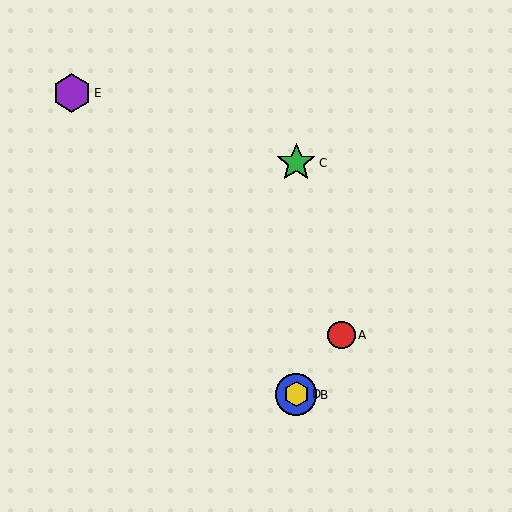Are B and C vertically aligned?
Yes, both are at x≈296.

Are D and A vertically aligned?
No, D is at x≈296 and A is at x≈342.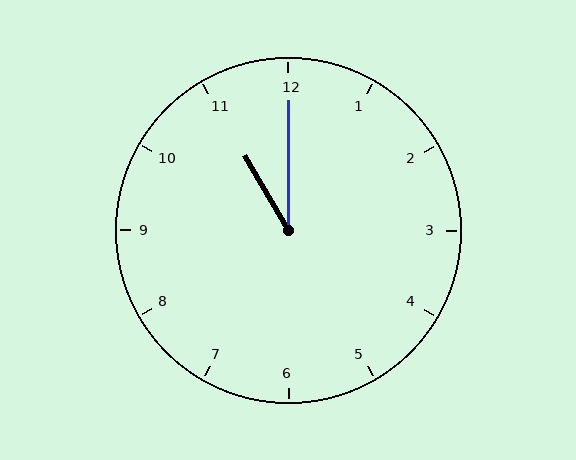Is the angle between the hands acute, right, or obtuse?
It is acute.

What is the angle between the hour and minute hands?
Approximately 30 degrees.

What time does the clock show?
11:00.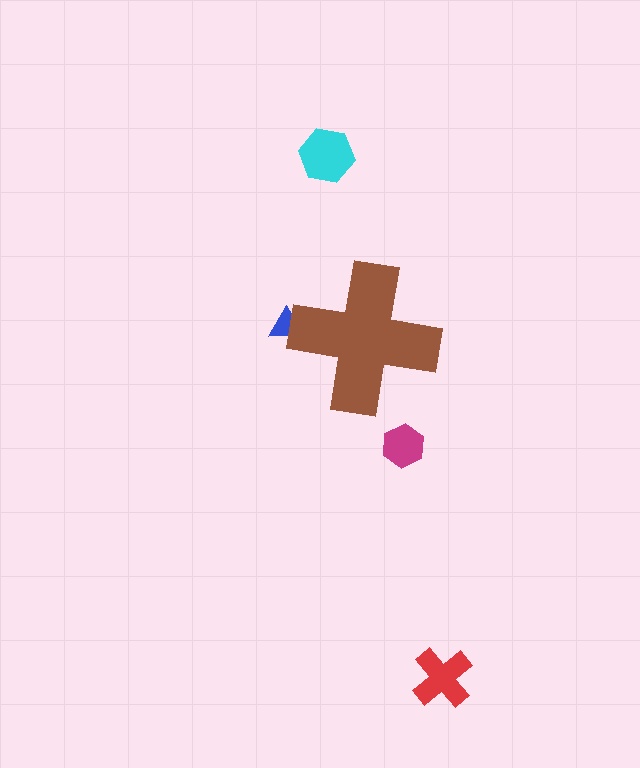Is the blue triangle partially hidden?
Yes, the blue triangle is partially hidden behind the brown cross.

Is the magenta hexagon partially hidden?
No, the magenta hexagon is fully visible.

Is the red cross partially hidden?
No, the red cross is fully visible.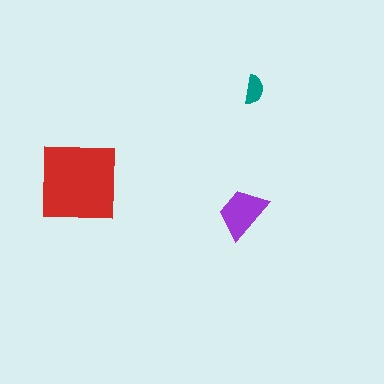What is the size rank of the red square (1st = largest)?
1st.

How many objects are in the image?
There are 3 objects in the image.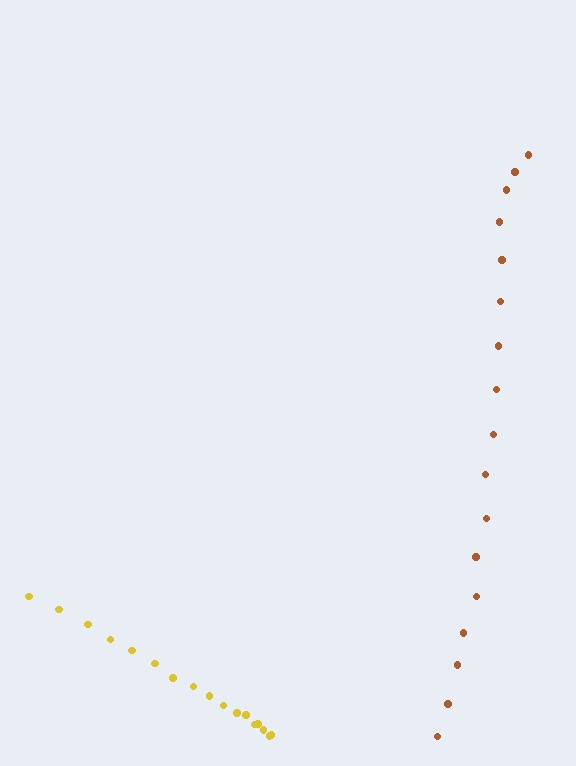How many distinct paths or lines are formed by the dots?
There are 2 distinct paths.